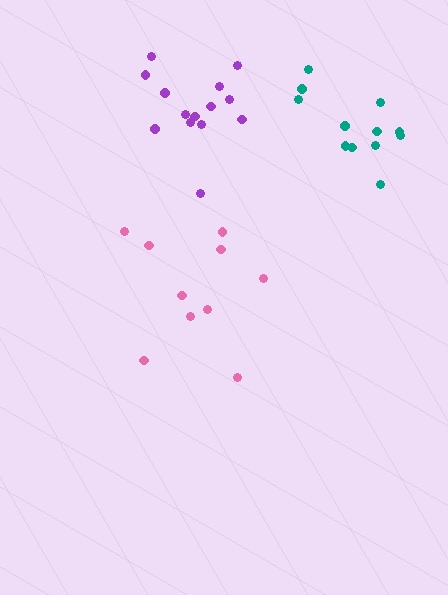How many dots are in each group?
Group 1: 10 dots, Group 2: 12 dots, Group 3: 14 dots (36 total).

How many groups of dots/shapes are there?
There are 3 groups.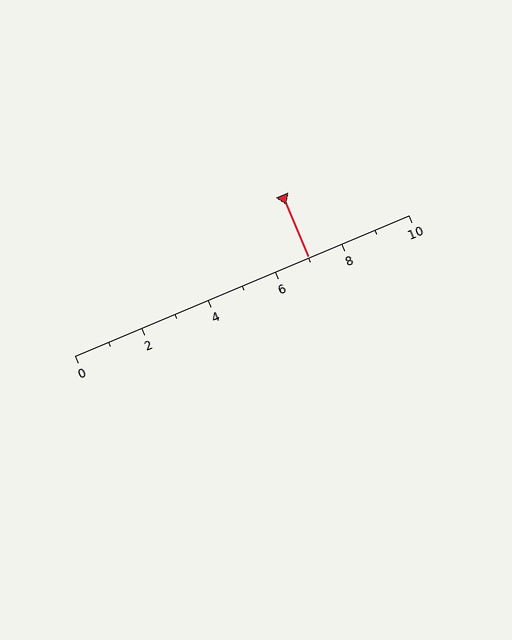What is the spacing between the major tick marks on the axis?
The major ticks are spaced 2 apart.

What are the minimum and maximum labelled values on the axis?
The axis runs from 0 to 10.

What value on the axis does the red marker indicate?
The marker indicates approximately 7.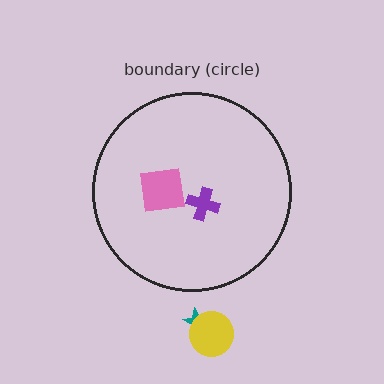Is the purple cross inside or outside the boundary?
Inside.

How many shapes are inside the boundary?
2 inside, 2 outside.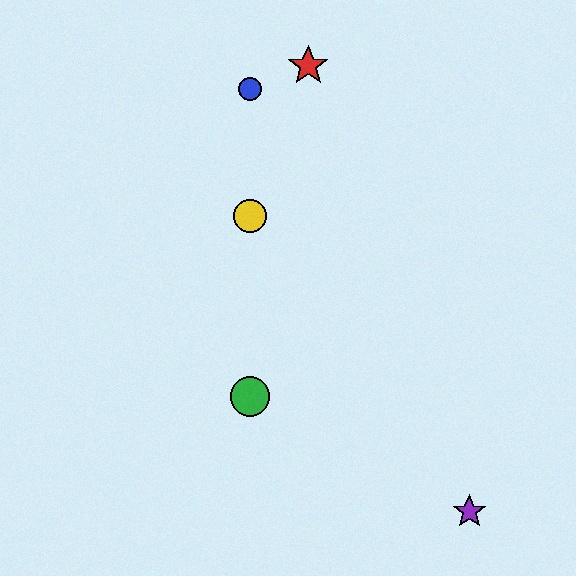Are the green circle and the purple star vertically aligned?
No, the green circle is at x≈250 and the purple star is at x≈469.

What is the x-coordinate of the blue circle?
The blue circle is at x≈250.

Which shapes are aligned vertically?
The blue circle, the green circle, the yellow circle are aligned vertically.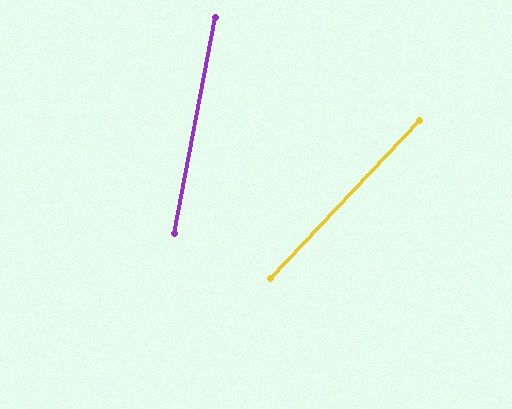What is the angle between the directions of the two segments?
Approximately 32 degrees.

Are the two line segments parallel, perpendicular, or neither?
Neither parallel nor perpendicular — they differ by about 32°.